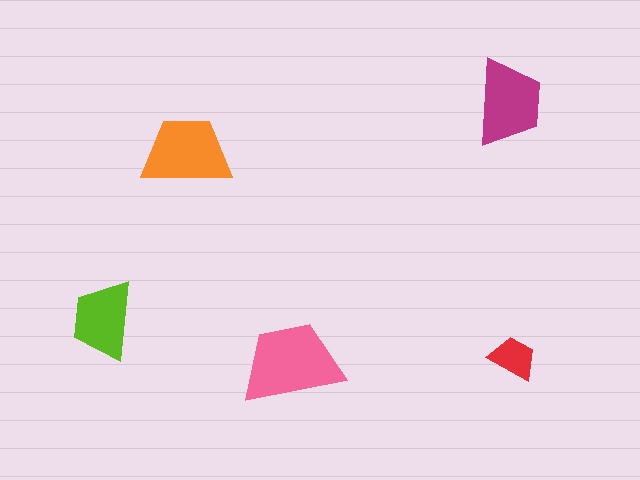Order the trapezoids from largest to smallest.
the pink one, the orange one, the magenta one, the lime one, the red one.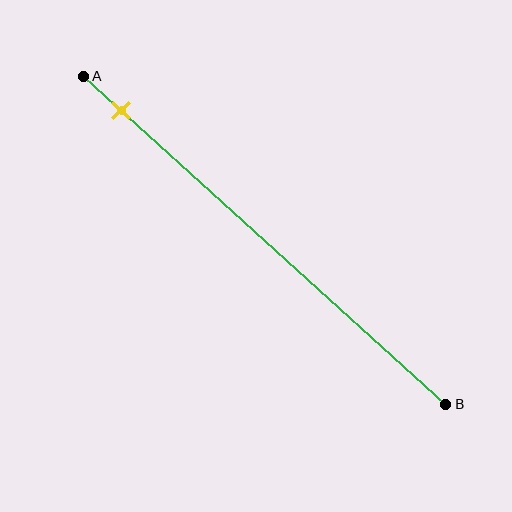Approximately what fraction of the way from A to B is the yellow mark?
The yellow mark is approximately 10% of the way from A to B.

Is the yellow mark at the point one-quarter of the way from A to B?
No, the mark is at about 10% from A, not at the 25% one-quarter point.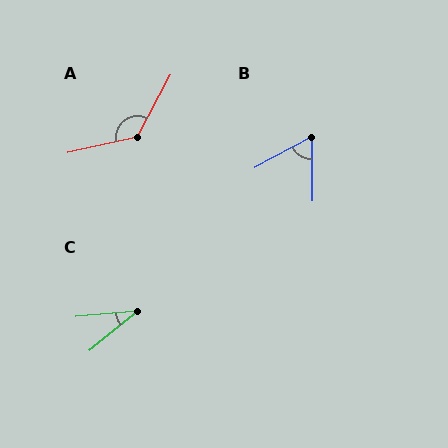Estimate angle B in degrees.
Approximately 62 degrees.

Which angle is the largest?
A, at approximately 131 degrees.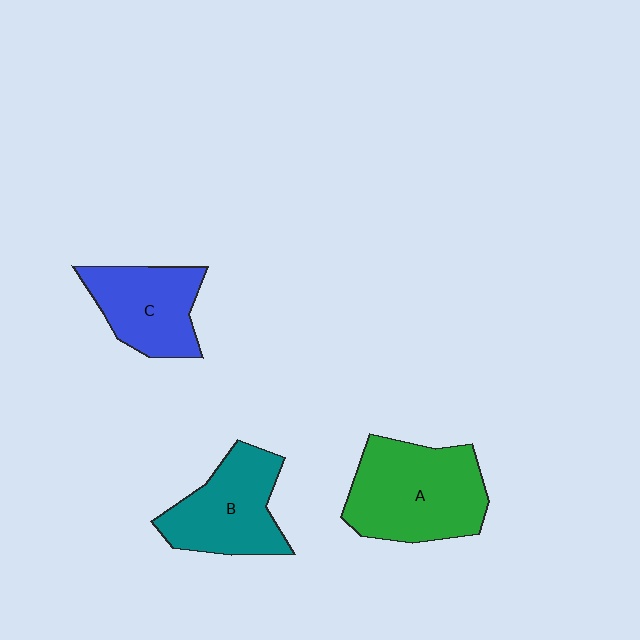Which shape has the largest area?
Shape A (green).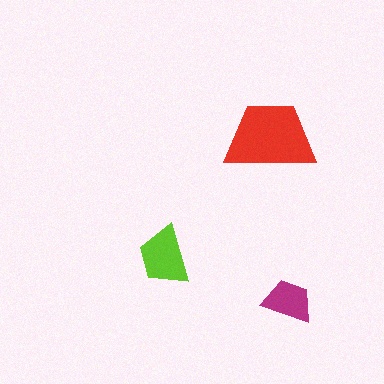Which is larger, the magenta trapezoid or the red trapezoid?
The red one.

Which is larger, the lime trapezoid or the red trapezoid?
The red one.